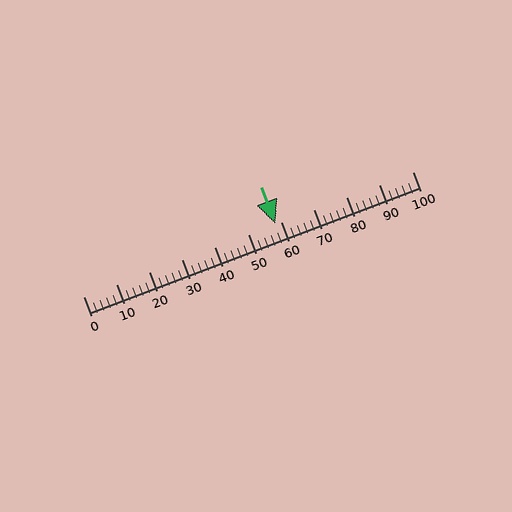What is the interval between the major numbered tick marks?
The major tick marks are spaced 10 units apart.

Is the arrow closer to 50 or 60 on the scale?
The arrow is closer to 60.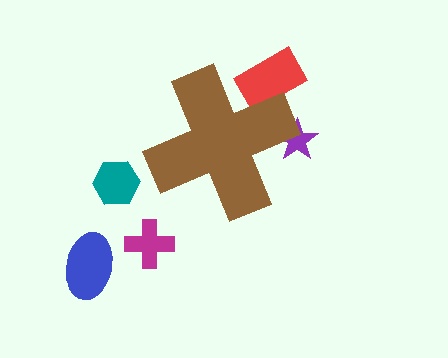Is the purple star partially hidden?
Yes, the purple star is partially hidden behind the brown cross.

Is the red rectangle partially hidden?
Yes, the red rectangle is partially hidden behind the brown cross.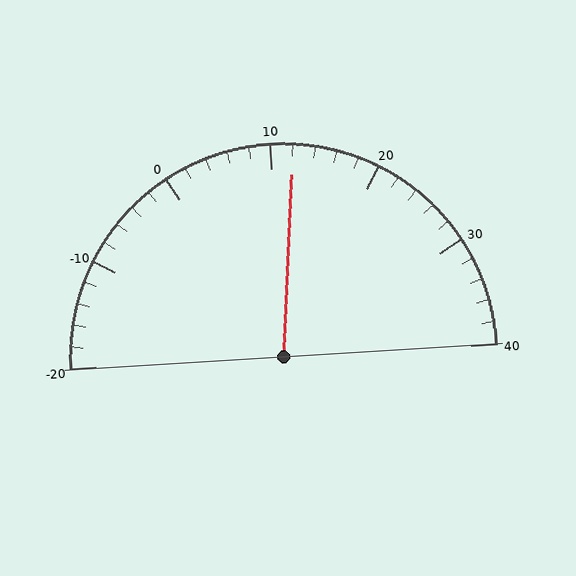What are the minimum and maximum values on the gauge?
The gauge ranges from -20 to 40.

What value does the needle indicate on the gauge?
The needle indicates approximately 12.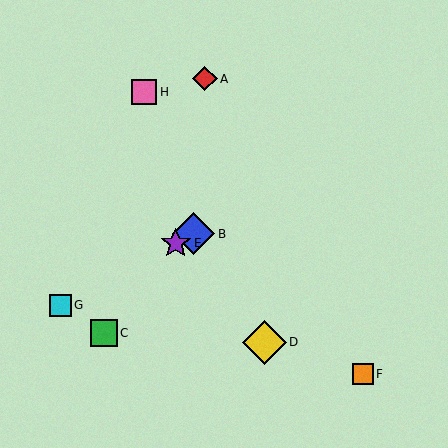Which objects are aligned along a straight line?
Objects B, E, G are aligned along a straight line.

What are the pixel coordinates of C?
Object C is at (104, 333).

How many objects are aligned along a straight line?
3 objects (B, E, G) are aligned along a straight line.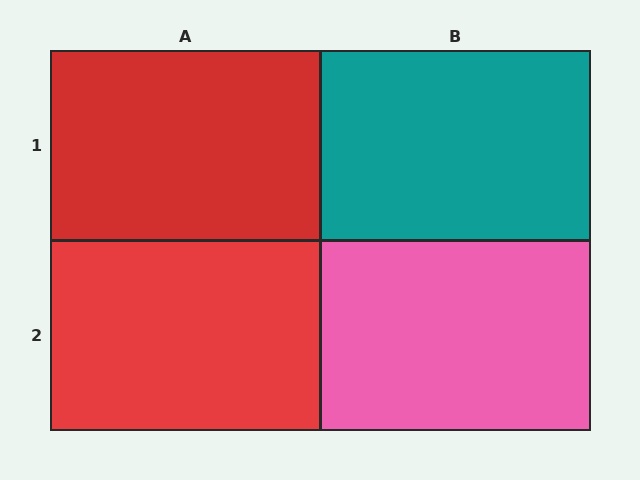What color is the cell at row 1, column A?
Red.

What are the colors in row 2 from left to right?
Red, pink.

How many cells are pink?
1 cell is pink.